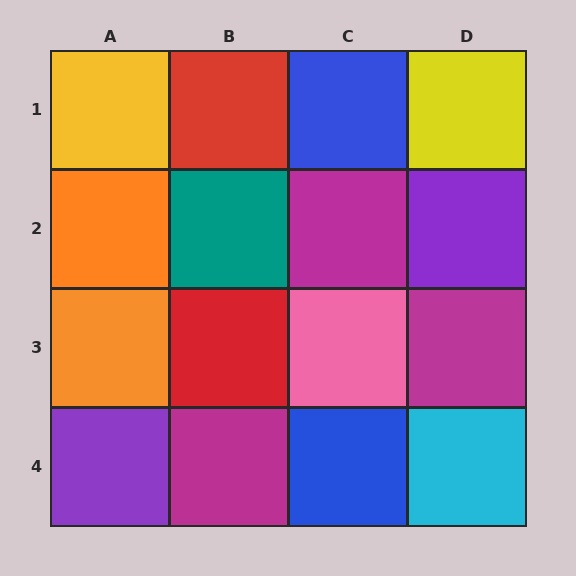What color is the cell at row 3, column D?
Magenta.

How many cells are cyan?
1 cell is cyan.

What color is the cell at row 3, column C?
Pink.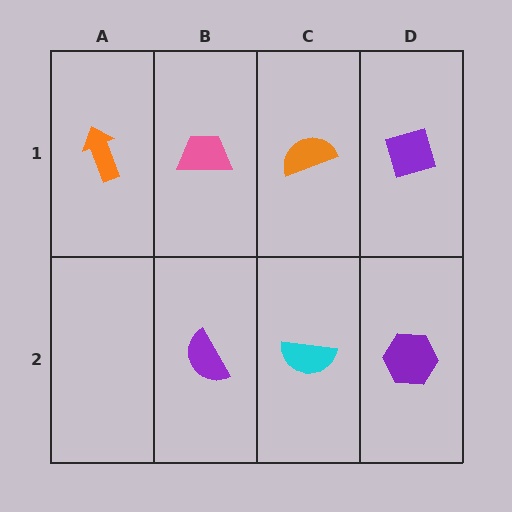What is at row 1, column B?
A pink trapezoid.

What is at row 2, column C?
A cyan semicircle.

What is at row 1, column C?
An orange semicircle.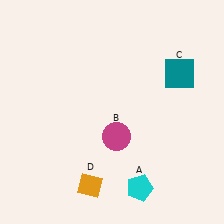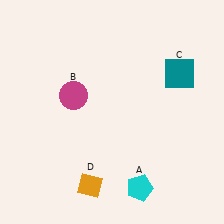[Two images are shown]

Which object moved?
The magenta circle (B) moved left.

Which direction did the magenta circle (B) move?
The magenta circle (B) moved left.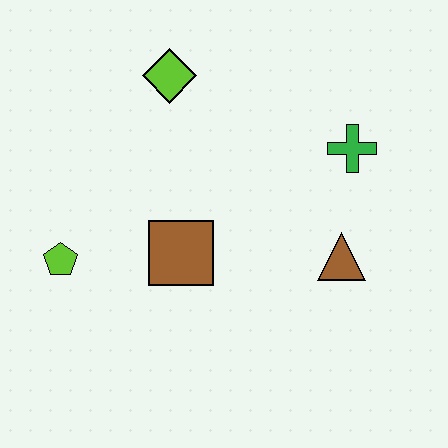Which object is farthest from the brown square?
The green cross is farthest from the brown square.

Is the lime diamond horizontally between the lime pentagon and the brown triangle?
Yes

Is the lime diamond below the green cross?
No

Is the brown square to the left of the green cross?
Yes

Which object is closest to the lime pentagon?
The brown square is closest to the lime pentagon.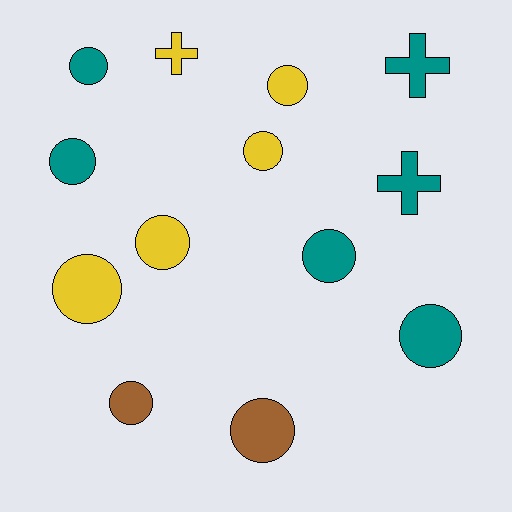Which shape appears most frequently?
Circle, with 10 objects.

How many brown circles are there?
There are 2 brown circles.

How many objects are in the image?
There are 13 objects.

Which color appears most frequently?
Teal, with 6 objects.